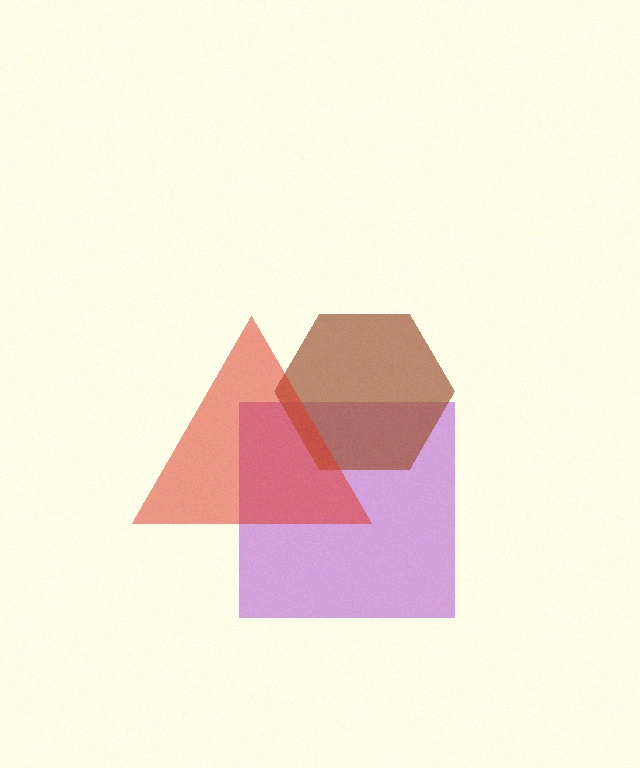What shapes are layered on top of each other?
The layered shapes are: a purple square, a brown hexagon, a red triangle.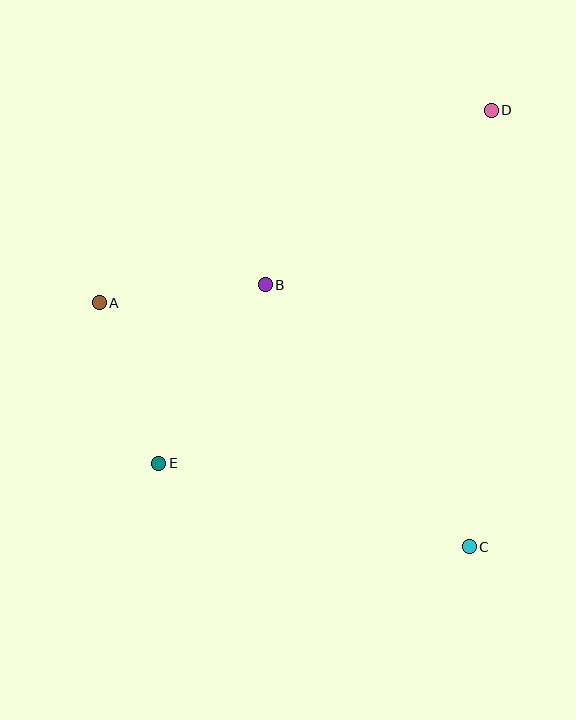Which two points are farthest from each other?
Points D and E are farthest from each other.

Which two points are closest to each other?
Points A and B are closest to each other.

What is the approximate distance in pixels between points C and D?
The distance between C and D is approximately 437 pixels.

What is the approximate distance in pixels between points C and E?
The distance between C and E is approximately 322 pixels.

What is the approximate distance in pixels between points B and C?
The distance between B and C is approximately 332 pixels.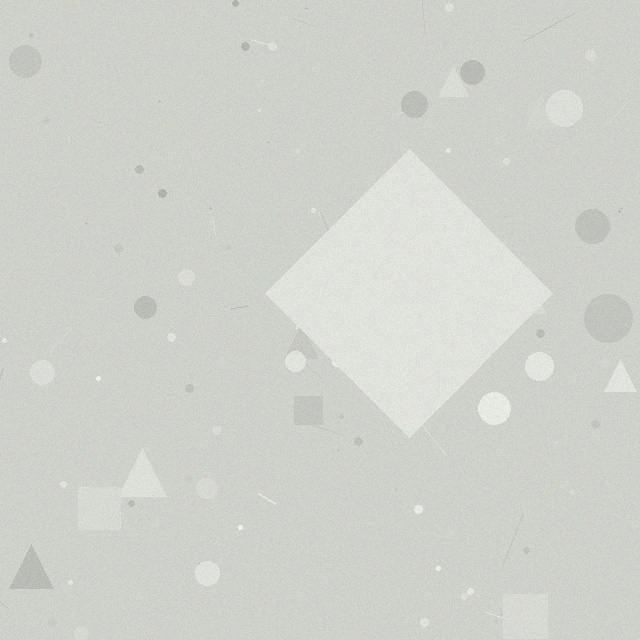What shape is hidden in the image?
A diamond is hidden in the image.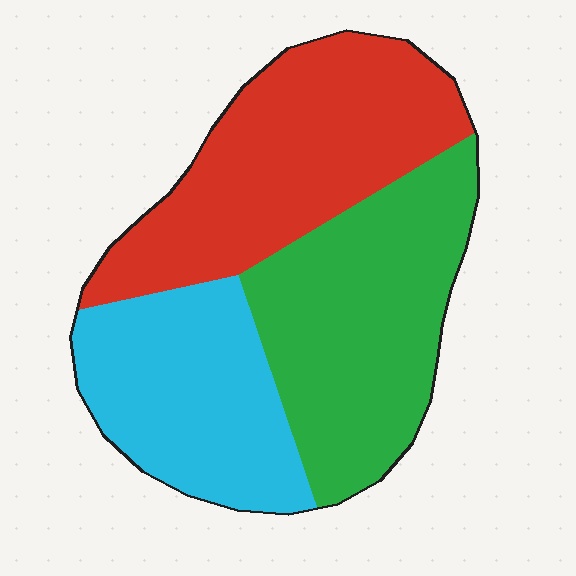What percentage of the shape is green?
Green takes up between a quarter and a half of the shape.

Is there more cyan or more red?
Red.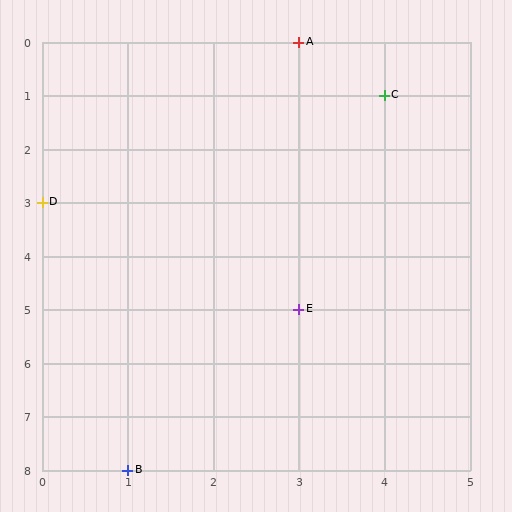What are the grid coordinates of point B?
Point B is at grid coordinates (1, 8).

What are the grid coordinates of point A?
Point A is at grid coordinates (3, 0).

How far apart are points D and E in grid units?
Points D and E are 3 columns and 2 rows apart (about 3.6 grid units diagonally).